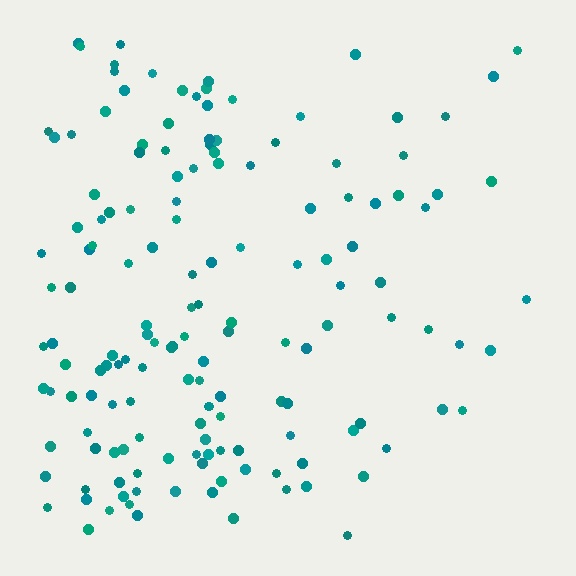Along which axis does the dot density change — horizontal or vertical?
Horizontal.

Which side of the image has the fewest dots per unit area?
The right.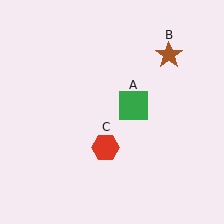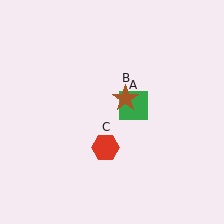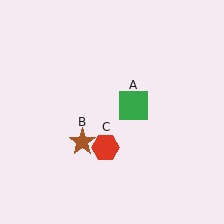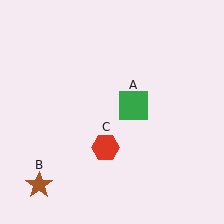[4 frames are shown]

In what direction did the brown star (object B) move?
The brown star (object B) moved down and to the left.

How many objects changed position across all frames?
1 object changed position: brown star (object B).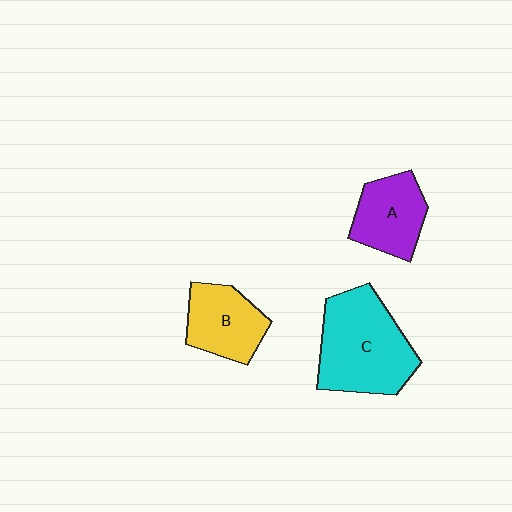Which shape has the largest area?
Shape C (cyan).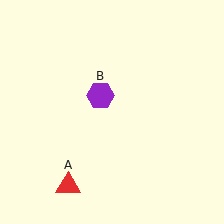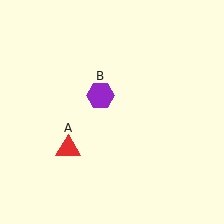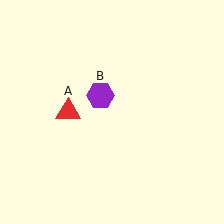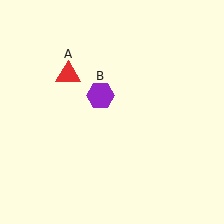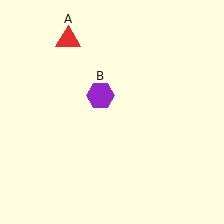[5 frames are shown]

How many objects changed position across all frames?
1 object changed position: red triangle (object A).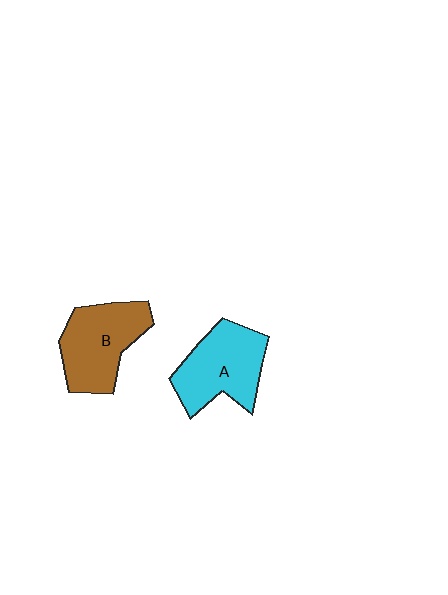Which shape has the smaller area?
Shape A (cyan).